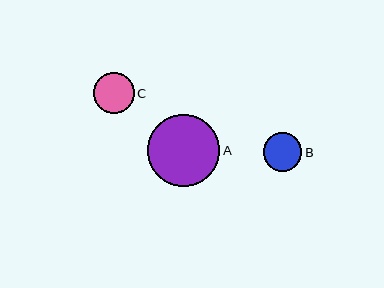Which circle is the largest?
Circle A is the largest with a size of approximately 72 pixels.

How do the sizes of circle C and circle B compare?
Circle C and circle B are approximately the same size.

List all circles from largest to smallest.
From largest to smallest: A, C, B.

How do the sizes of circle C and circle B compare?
Circle C and circle B are approximately the same size.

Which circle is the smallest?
Circle B is the smallest with a size of approximately 39 pixels.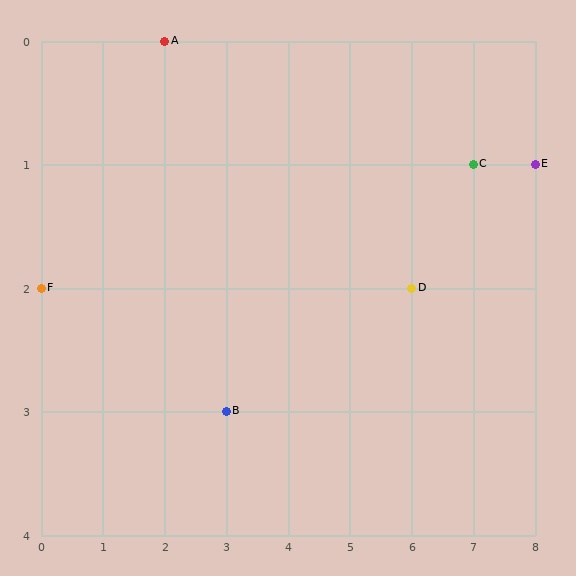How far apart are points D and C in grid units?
Points D and C are 1 column and 1 row apart (about 1.4 grid units diagonally).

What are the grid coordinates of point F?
Point F is at grid coordinates (0, 2).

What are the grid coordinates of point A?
Point A is at grid coordinates (2, 0).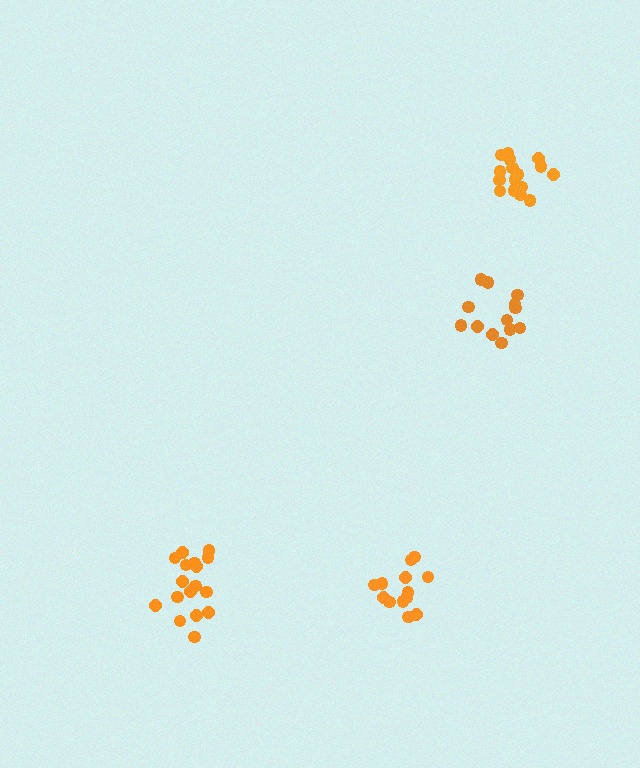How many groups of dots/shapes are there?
There are 4 groups.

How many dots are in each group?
Group 1: 16 dots, Group 2: 13 dots, Group 3: 13 dots, Group 4: 17 dots (59 total).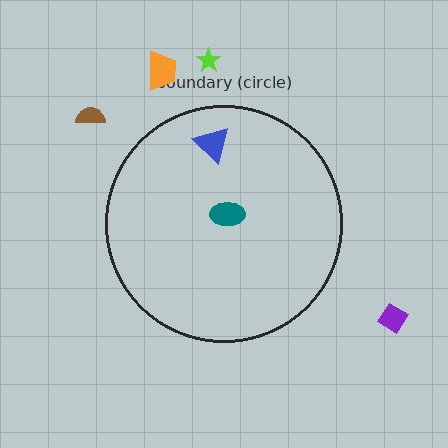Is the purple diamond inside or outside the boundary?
Outside.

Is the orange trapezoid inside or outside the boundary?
Outside.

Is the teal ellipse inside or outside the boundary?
Inside.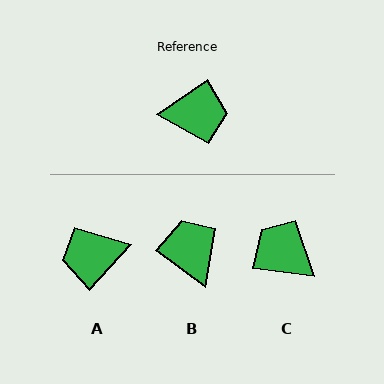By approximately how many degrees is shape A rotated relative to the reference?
Approximately 167 degrees clockwise.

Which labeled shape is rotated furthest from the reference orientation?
A, about 167 degrees away.